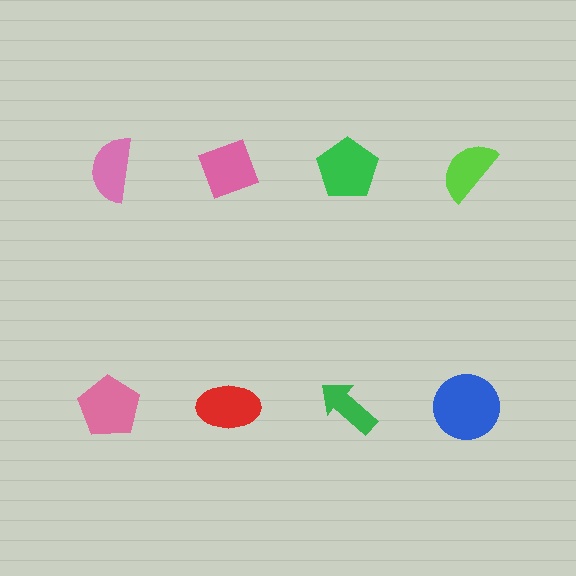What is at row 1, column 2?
A pink diamond.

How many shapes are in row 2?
4 shapes.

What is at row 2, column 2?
A red ellipse.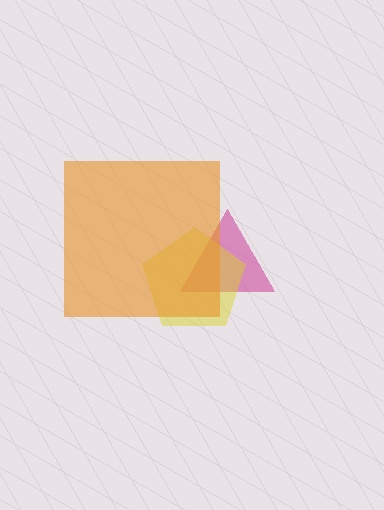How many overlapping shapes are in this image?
There are 3 overlapping shapes in the image.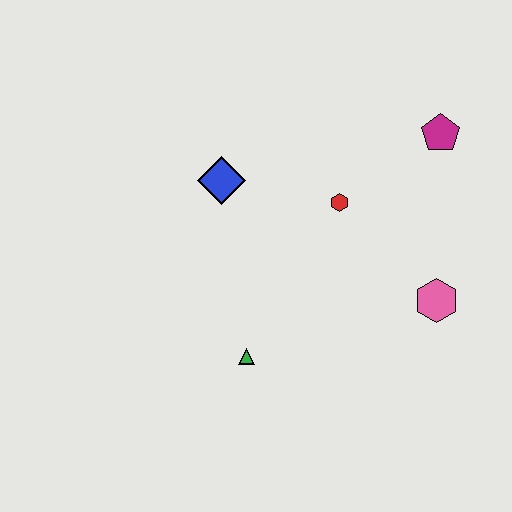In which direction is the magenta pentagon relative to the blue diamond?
The magenta pentagon is to the right of the blue diamond.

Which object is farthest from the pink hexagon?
The blue diamond is farthest from the pink hexagon.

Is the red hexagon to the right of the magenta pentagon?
No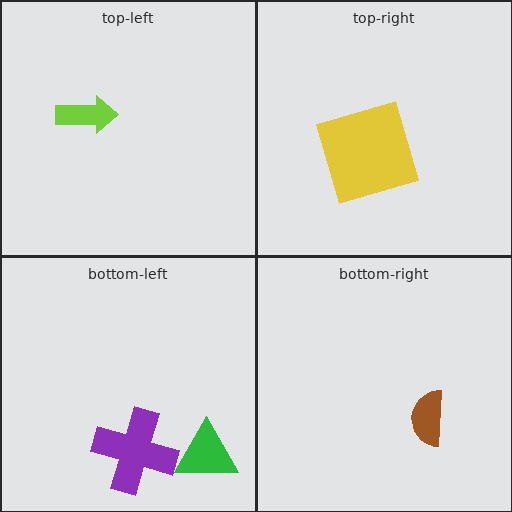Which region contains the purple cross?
The bottom-left region.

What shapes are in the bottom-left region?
The green triangle, the purple cross.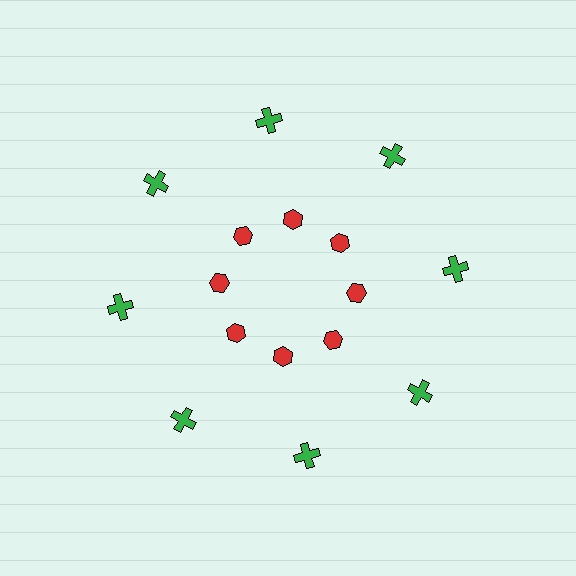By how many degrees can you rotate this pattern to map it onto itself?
The pattern maps onto itself every 45 degrees of rotation.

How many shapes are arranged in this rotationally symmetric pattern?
There are 16 shapes, arranged in 8 groups of 2.